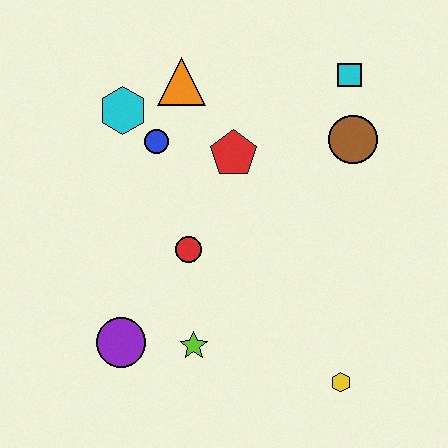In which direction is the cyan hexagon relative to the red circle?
The cyan hexagon is above the red circle.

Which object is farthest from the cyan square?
The purple circle is farthest from the cyan square.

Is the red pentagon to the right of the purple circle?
Yes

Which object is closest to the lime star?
The purple circle is closest to the lime star.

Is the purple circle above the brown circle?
No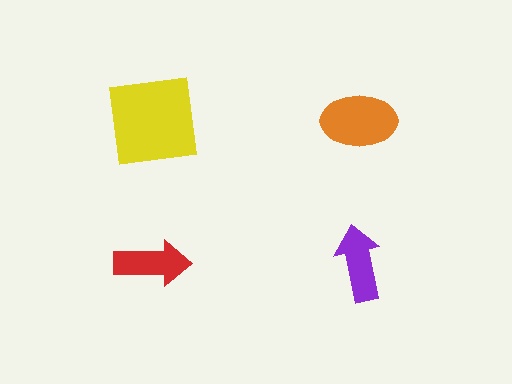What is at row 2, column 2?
A purple arrow.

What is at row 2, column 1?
A red arrow.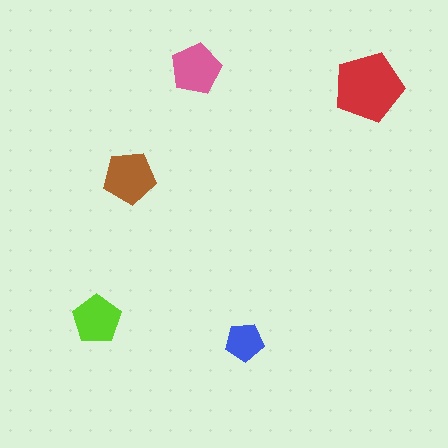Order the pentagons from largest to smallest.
the red one, the brown one, the pink one, the lime one, the blue one.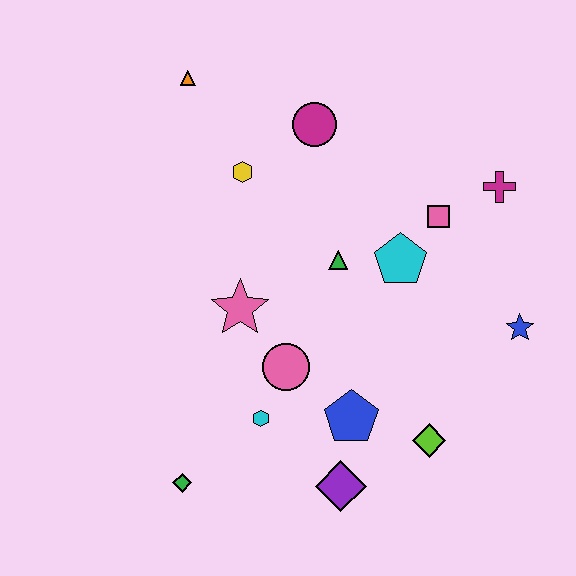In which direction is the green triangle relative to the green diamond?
The green triangle is above the green diamond.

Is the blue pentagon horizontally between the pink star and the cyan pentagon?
Yes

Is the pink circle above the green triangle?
No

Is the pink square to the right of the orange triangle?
Yes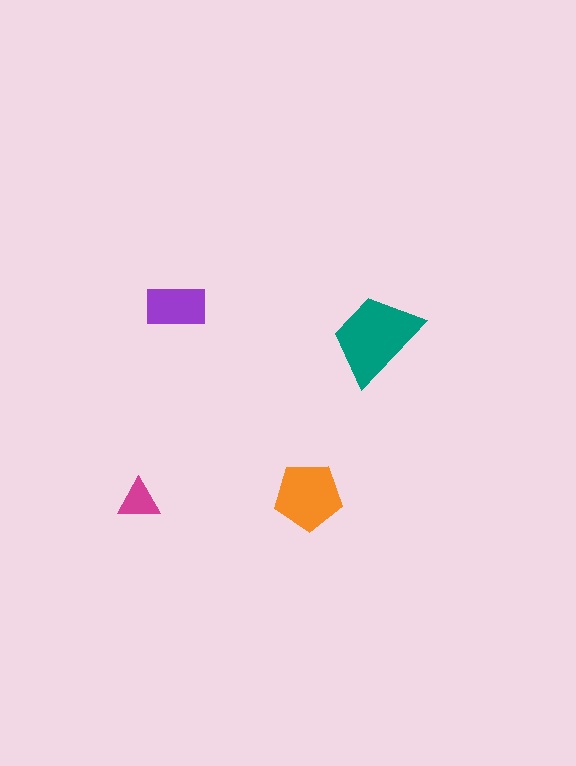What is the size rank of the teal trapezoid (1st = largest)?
1st.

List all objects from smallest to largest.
The magenta triangle, the purple rectangle, the orange pentagon, the teal trapezoid.